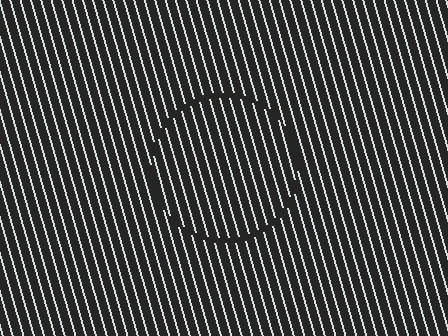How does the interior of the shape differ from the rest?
The interior of the shape contains the same grating, shifted by half a period — the contour is defined by the phase discontinuity where line-ends from the inner and outer gratings abut.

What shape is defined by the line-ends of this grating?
An illusory circle. The interior of the shape contains the same grating, shifted by half a period — the contour is defined by the phase discontinuity where line-ends from the inner and outer gratings abut.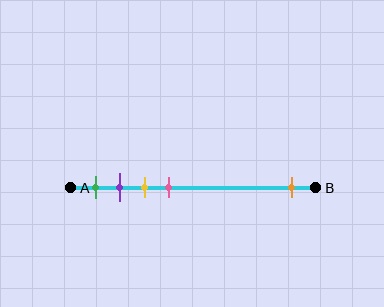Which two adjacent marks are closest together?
The purple and yellow marks are the closest adjacent pair.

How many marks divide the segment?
There are 5 marks dividing the segment.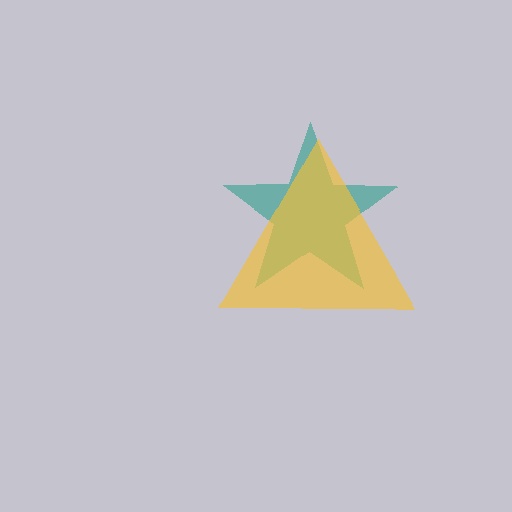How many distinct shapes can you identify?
There are 2 distinct shapes: a teal star, a yellow triangle.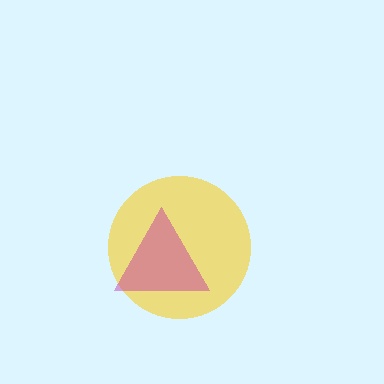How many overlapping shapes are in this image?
There are 2 overlapping shapes in the image.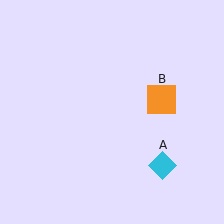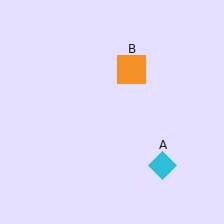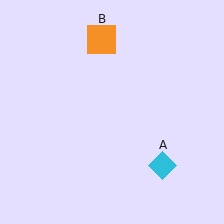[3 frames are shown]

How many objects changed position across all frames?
1 object changed position: orange square (object B).